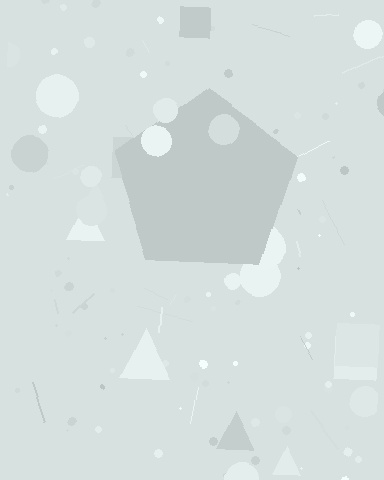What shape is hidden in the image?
A pentagon is hidden in the image.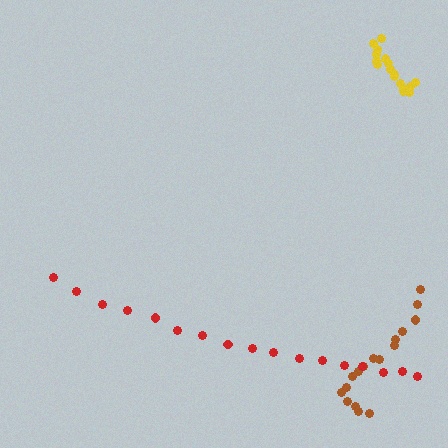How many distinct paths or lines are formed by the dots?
There are 3 distinct paths.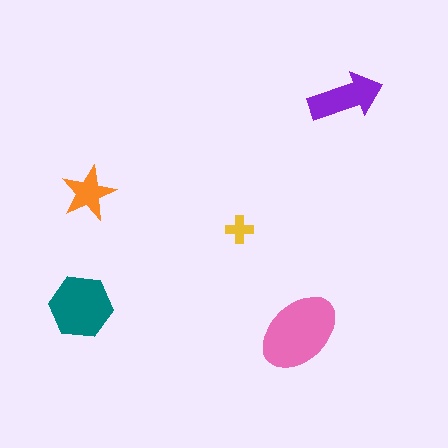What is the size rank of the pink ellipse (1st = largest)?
1st.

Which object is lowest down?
The pink ellipse is bottommost.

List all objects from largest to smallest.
The pink ellipse, the teal hexagon, the purple arrow, the orange star, the yellow cross.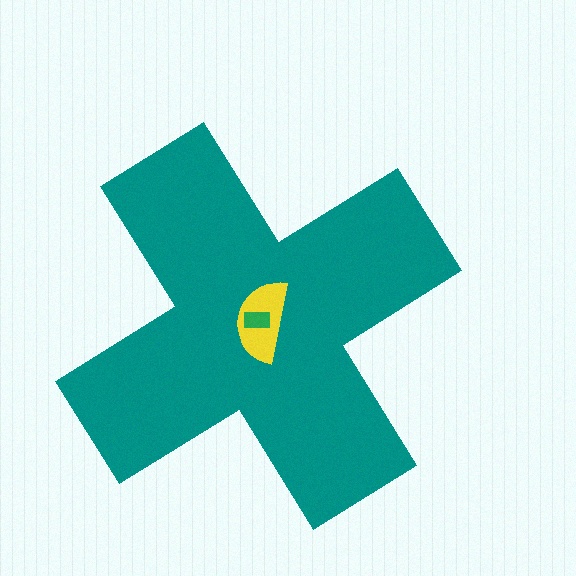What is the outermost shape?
The teal cross.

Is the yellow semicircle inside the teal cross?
Yes.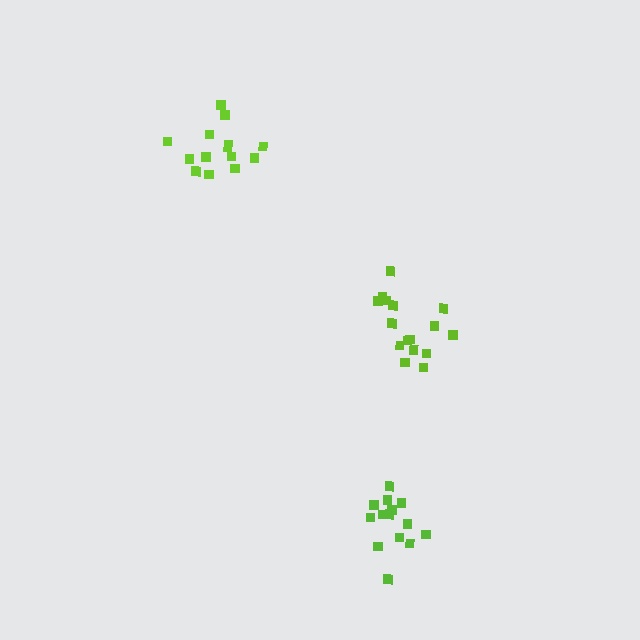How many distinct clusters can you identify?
There are 3 distinct clusters.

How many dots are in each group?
Group 1: 16 dots, Group 2: 14 dots, Group 3: 14 dots (44 total).